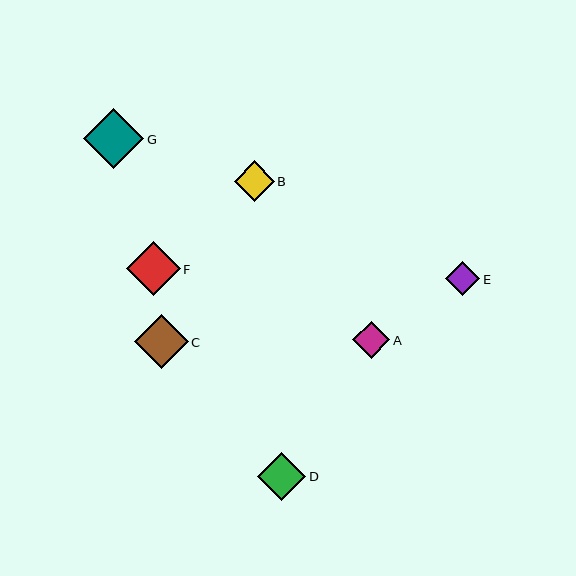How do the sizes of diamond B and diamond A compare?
Diamond B and diamond A are approximately the same size.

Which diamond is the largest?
Diamond G is the largest with a size of approximately 60 pixels.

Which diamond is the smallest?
Diamond E is the smallest with a size of approximately 34 pixels.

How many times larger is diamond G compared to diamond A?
Diamond G is approximately 1.6 times the size of diamond A.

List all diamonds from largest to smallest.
From largest to smallest: G, F, C, D, B, A, E.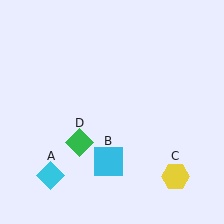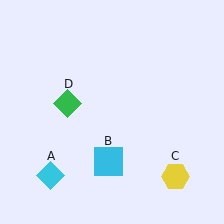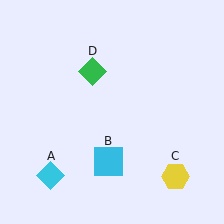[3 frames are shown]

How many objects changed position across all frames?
1 object changed position: green diamond (object D).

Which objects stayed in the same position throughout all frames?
Cyan diamond (object A) and cyan square (object B) and yellow hexagon (object C) remained stationary.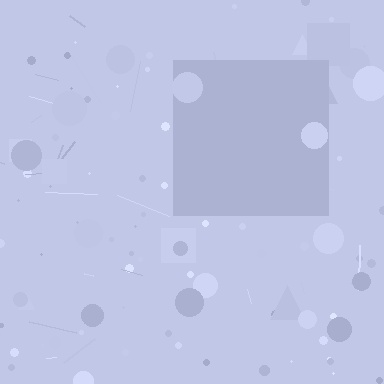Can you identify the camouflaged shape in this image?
The camouflaged shape is a square.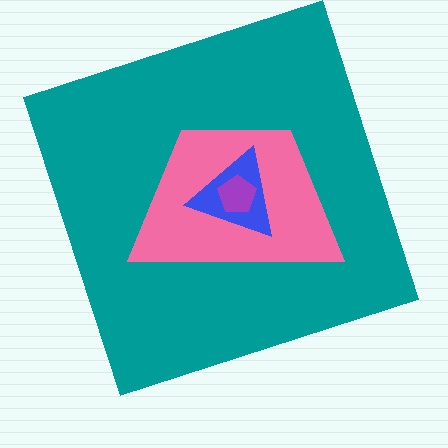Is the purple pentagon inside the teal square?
Yes.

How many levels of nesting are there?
4.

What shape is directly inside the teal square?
The pink trapezoid.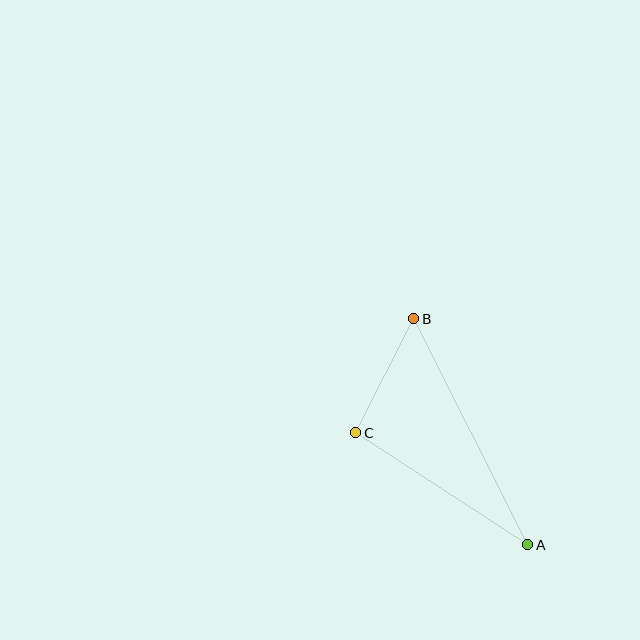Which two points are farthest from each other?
Points A and B are farthest from each other.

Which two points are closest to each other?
Points B and C are closest to each other.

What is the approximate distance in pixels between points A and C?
The distance between A and C is approximately 205 pixels.